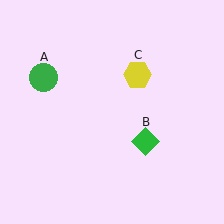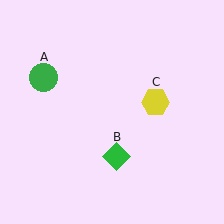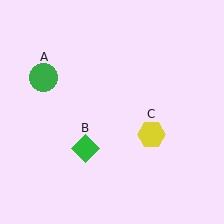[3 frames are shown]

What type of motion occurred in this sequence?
The green diamond (object B), yellow hexagon (object C) rotated clockwise around the center of the scene.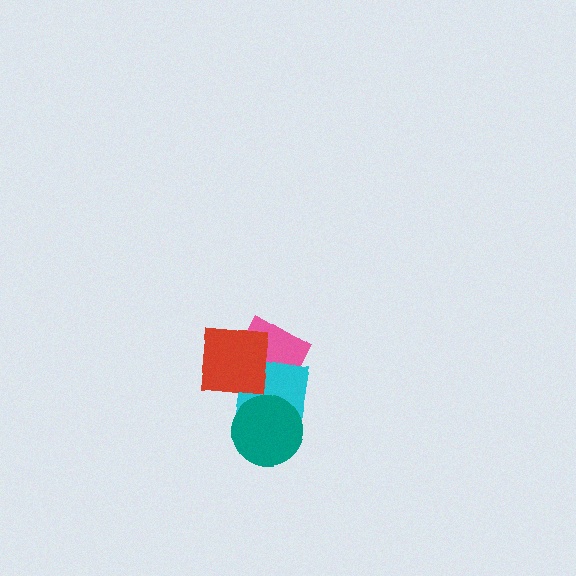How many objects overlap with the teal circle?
1 object overlaps with the teal circle.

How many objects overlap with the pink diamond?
2 objects overlap with the pink diamond.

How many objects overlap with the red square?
2 objects overlap with the red square.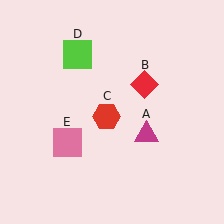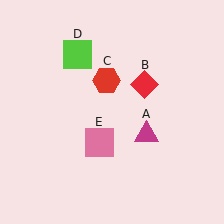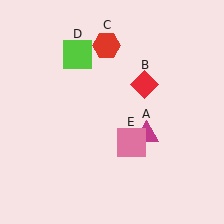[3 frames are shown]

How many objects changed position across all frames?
2 objects changed position: red hexagon (object C), pink square (object E).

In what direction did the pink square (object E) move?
The pink square (object E) moved right.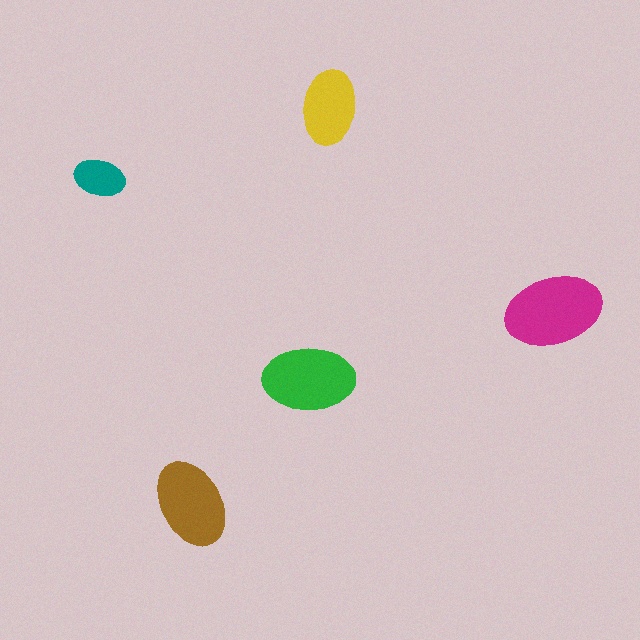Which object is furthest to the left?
The teal ellipse is leftmost.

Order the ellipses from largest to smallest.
the magenta one, the green one, the brown one, the yellow one, the teal one.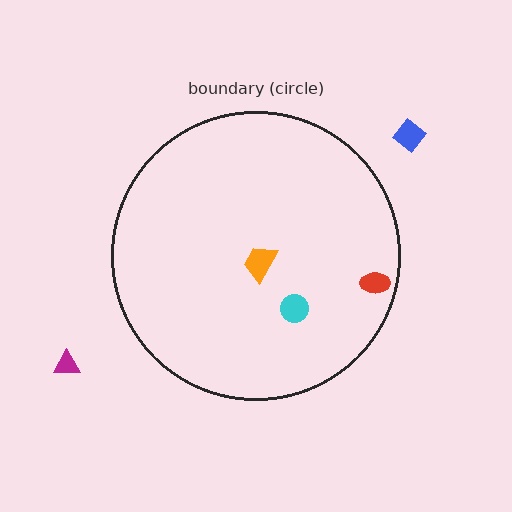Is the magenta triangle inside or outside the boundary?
Outside.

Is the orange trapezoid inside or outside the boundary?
Inside.